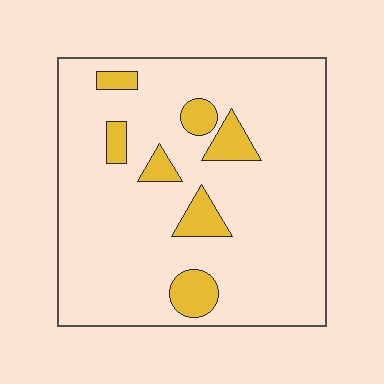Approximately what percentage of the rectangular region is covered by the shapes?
Approximately 10%.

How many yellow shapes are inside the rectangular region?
7.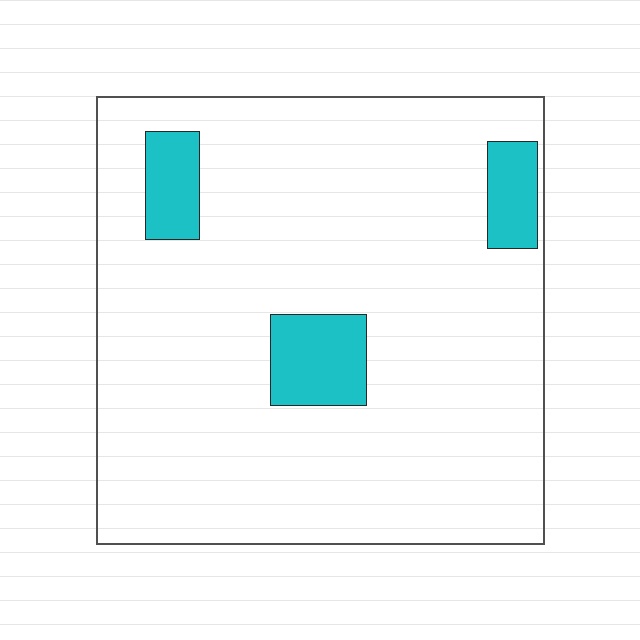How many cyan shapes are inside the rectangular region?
3.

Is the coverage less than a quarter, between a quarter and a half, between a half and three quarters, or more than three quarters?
Less than a quarter.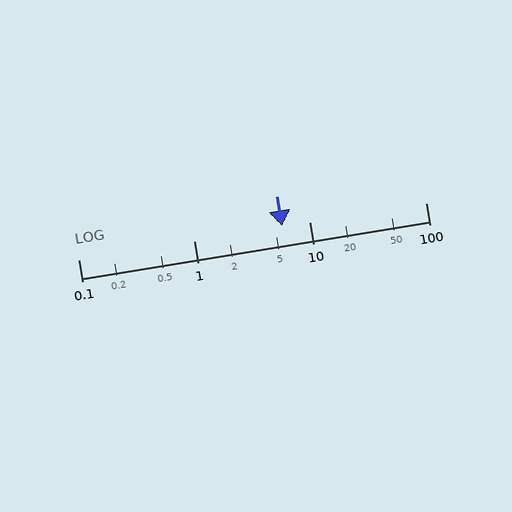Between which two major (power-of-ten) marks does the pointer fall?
The pointer is between 1 and 10.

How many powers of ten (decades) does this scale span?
The scale spans 3 decades, from 0.1 to 100.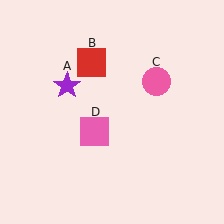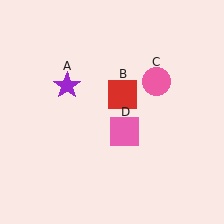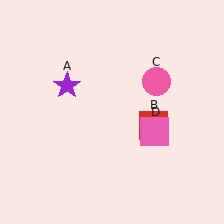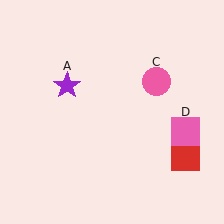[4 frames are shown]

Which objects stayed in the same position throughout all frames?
Purple star (object A) and pink circle (object C) remained stationary.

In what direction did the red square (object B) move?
The red square (object B) moved down and to the right.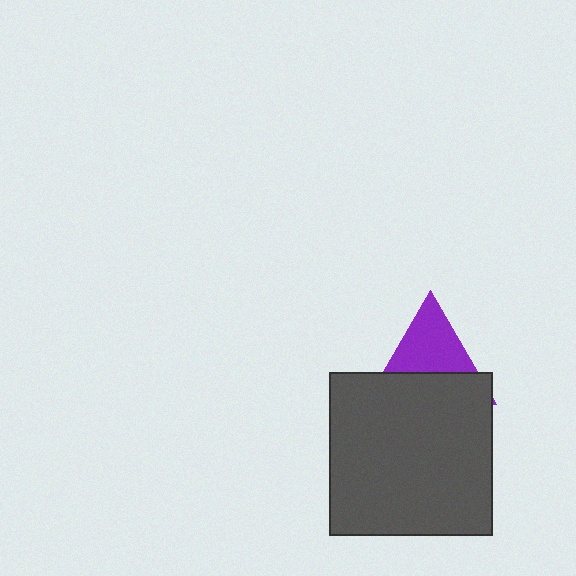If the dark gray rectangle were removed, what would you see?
You would see the complete purple triangle.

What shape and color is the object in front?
The object in front is a dark gray rectangle.